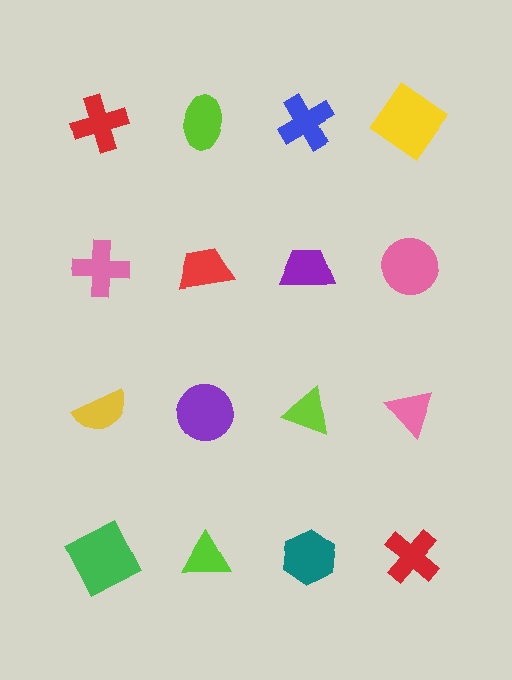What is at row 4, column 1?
A green square.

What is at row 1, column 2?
A lime ellipse.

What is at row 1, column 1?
A red cross.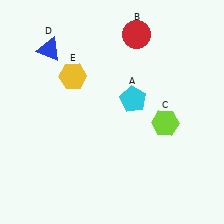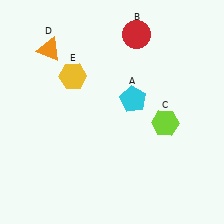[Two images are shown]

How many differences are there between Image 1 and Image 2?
There is 1 difference between the two images.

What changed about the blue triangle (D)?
In Image 1, D is blue. In Image 2, it changed to orange.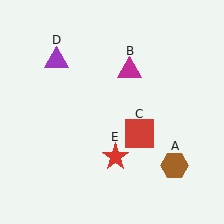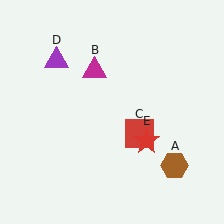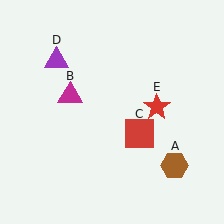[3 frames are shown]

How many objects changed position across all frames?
2 objects changed position: magenta triangle (object B), red star (object E).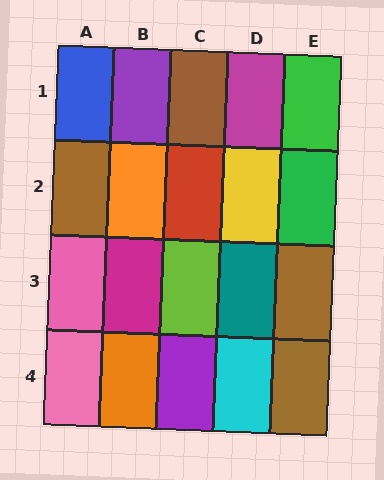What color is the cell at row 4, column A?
Pink.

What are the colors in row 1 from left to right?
Blue, purple, brown, magenta, green.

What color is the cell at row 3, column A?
Pink.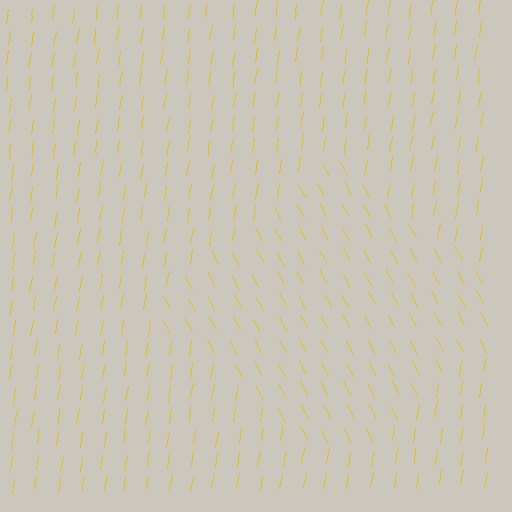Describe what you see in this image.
The image is filled with small yellow line segments. A diamond region in the image has lines oriented differently from the surrounding lines, creating a visible texture boundary.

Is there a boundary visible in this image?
Yes, there is a texture boundary formed by a change in line orientation.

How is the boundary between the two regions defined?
The boundary is defined purely by a change in line orientation (approximately 37 degrees difference). All lines are the same color and thickness.